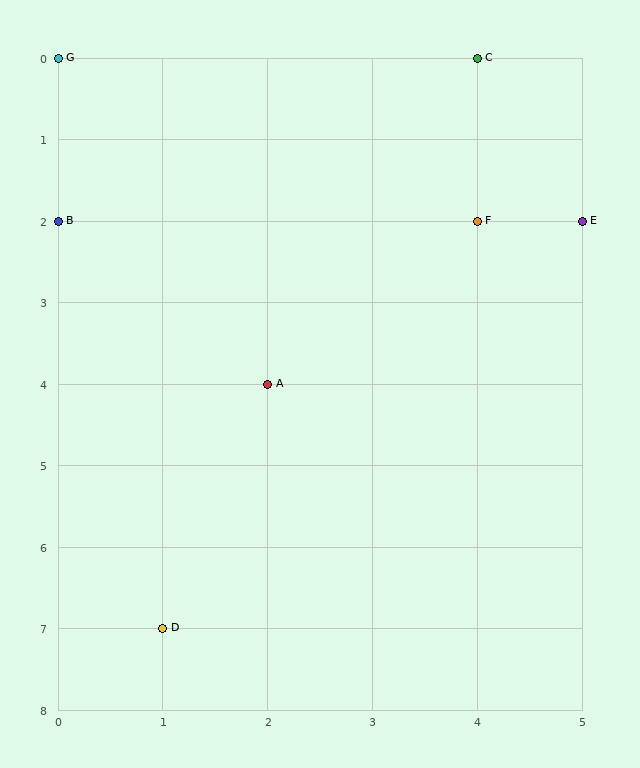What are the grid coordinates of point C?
Point C is at grid coordinates (4, 0).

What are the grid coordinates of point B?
Point B is at grid coordinates (0, 2).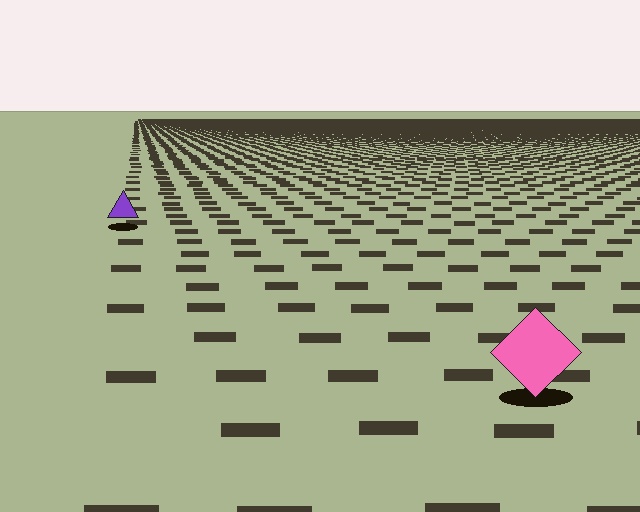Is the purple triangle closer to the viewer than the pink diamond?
No. The pink diamond is closer — you can tell from the texture gradient: the ground texture is coarser near it.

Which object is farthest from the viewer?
The purple triangle is farthest from the viewer. It appears smaller and the ground texture around it is denser.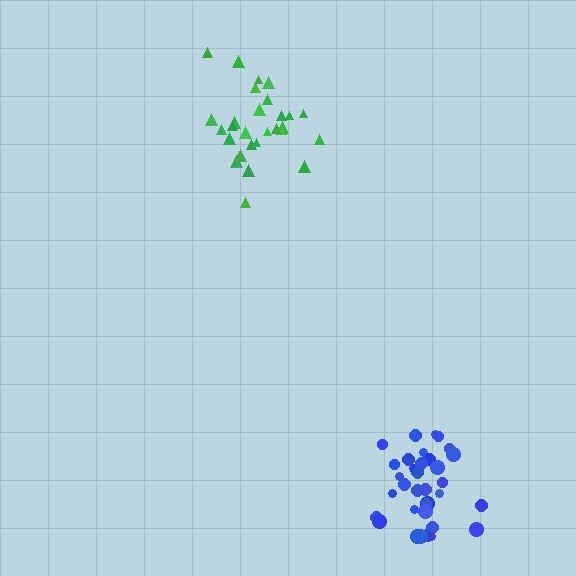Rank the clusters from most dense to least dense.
blue, green.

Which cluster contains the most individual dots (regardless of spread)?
Blue (35).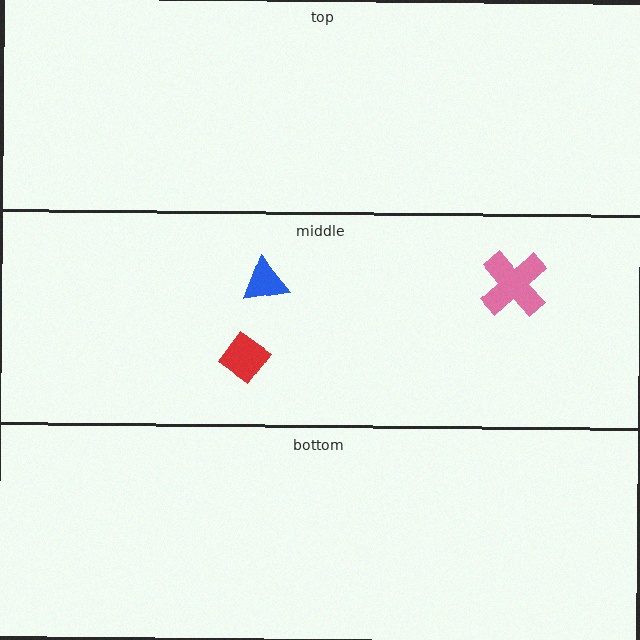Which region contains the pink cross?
The middle region.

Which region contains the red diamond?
The middle region.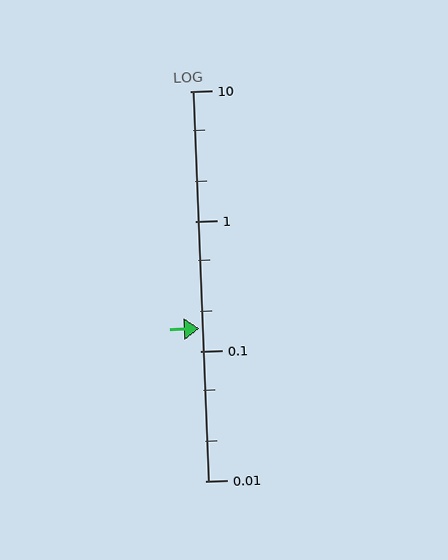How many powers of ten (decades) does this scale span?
The scale spans 3 decades, from 0.01 to 10.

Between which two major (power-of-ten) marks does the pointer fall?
The pointer is between 0.1 and 1.